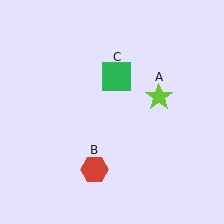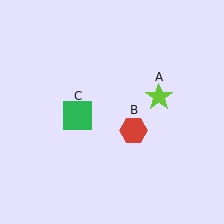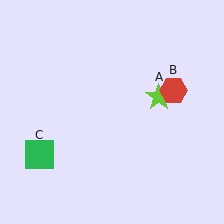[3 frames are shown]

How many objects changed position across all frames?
2 objects changed position: red hexagon (object B), green square (object C).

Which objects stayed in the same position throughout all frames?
Lime star (object A) remained stationary.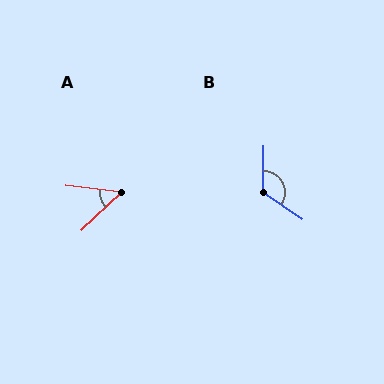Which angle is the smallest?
A, at approximately 50 degrees.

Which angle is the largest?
B, at approximately 124 degrees.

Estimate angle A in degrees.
Approximately 50 degrees.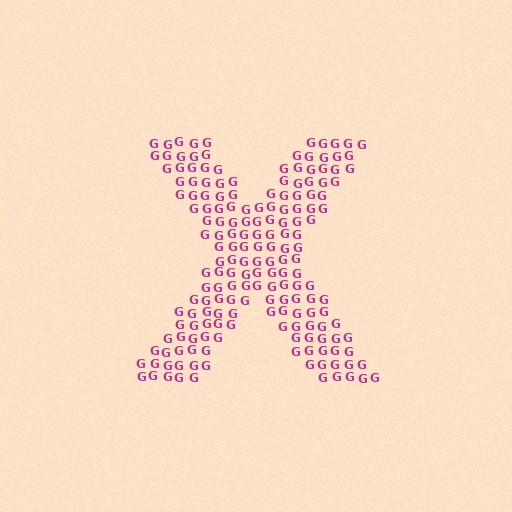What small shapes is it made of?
It is made of small letter G's.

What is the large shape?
The large shape is the letter X.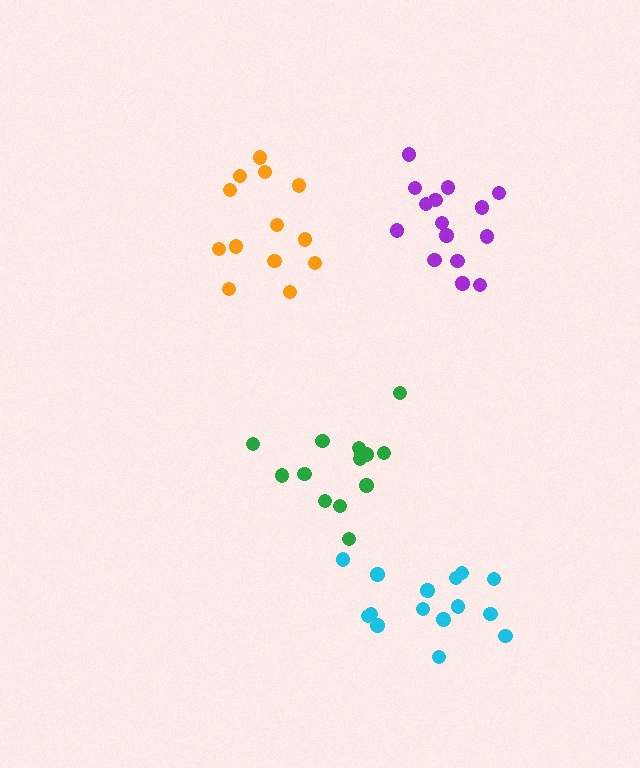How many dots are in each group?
Group 1: 15 dots, Group 2: 15 dots, Group 3: 13 dots, Group 4: 14 dots (57 total).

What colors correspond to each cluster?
The clusters are colored: purple, cyan, orange, green.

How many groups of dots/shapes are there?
There are 4 groups.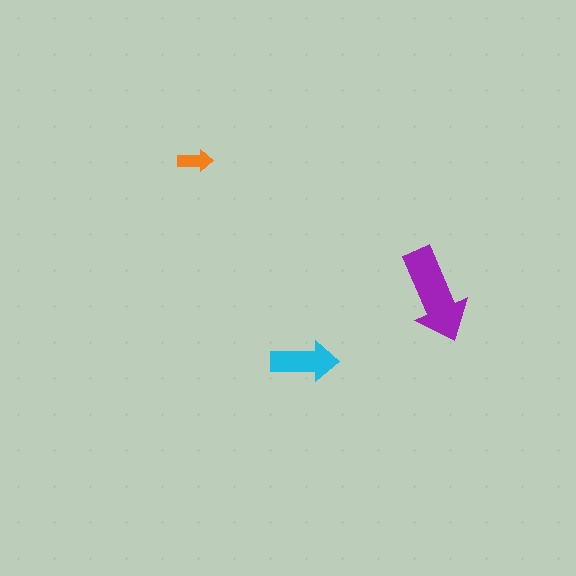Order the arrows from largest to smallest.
the purple one, the cyan one, the orange one.